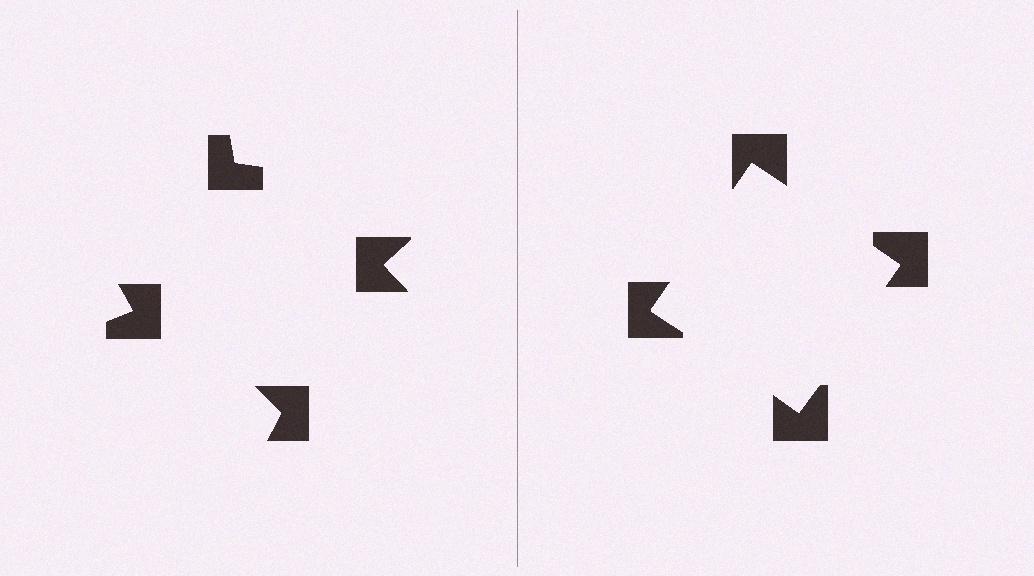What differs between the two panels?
The notched squares are positioned identically on both sides; only the wedge orientations differ. On the right they align to a square; on the left they are misaligned.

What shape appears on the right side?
An illusory square.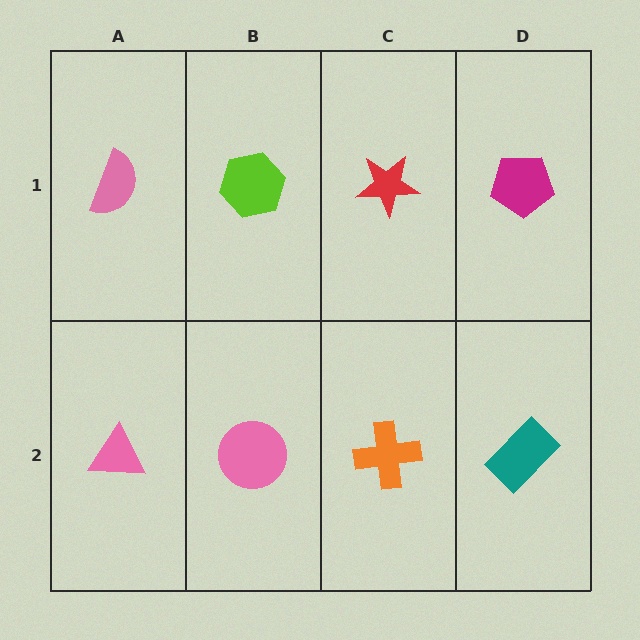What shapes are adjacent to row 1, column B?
A pink circle (row 2, column B), a pink semicircle (row 1, column A), a red star (row 1, column C).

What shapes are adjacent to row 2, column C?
A red star (row 1, column C), a pink circle (row 2, column B), a teal rectangle (row 2, column D).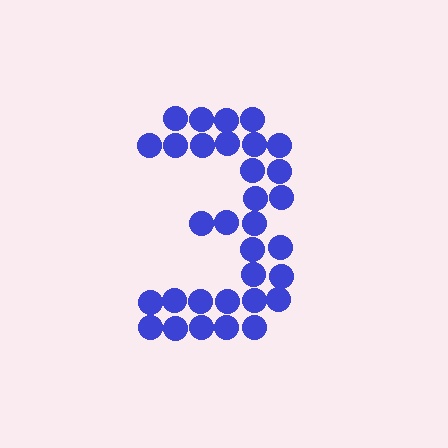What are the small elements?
The small elements are circles.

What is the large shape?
The large shape is the digit 3.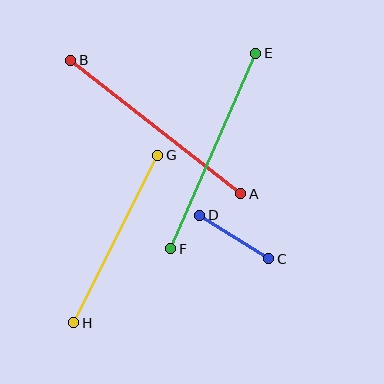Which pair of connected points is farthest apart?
Points A and B are farthest apart.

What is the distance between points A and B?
The distance is approximately 216 pixels.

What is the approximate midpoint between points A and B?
The midpoint is at approximately (156, 127) pixels.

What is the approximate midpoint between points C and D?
The midpoint is at approximately (234, 237) pixels.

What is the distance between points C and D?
The distance is approximately 82 pixels.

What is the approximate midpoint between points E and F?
The midpoint is at approximately (213, 151) pixels.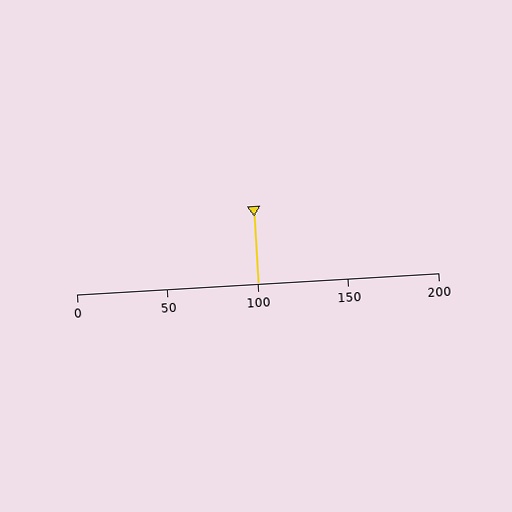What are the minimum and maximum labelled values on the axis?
The axis runs from 0 to 200.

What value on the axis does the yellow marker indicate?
The marker indicates approximately 100.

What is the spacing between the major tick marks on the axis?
The major ticks are spaced 50 apart.